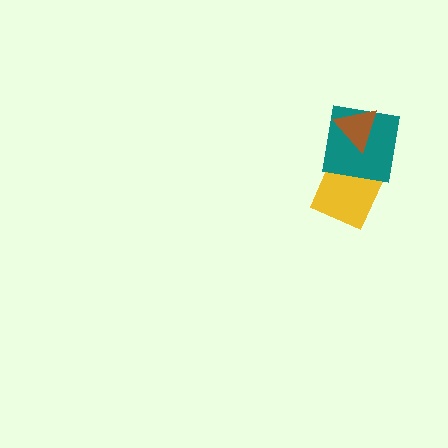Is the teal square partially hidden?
Yes, it is partially covered by another shape.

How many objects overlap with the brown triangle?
1 object overlaps with the brown triangle.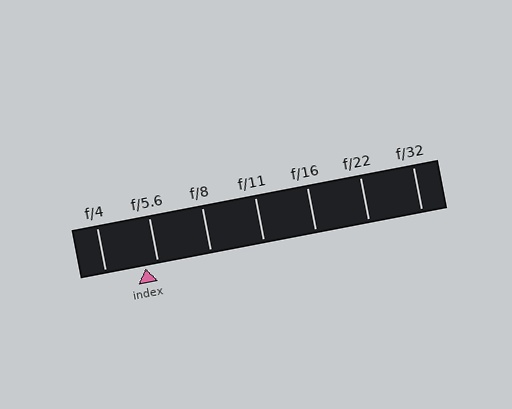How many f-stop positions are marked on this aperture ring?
There are 7 f-stop positions marked.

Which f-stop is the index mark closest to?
The index mark is closest to f/5.6.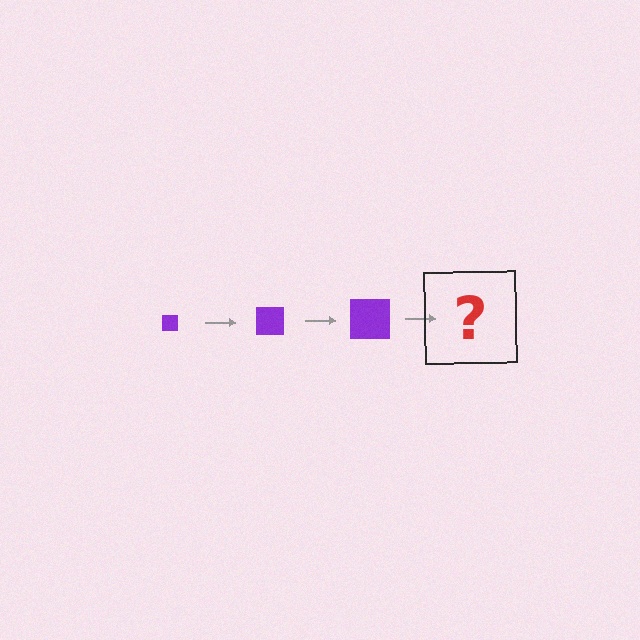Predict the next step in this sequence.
The next step is a purple square, larger than the previous one.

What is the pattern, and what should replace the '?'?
The pattern is that the square gets progressively larger each step. The '?' should be a purple square, larger than the previous one.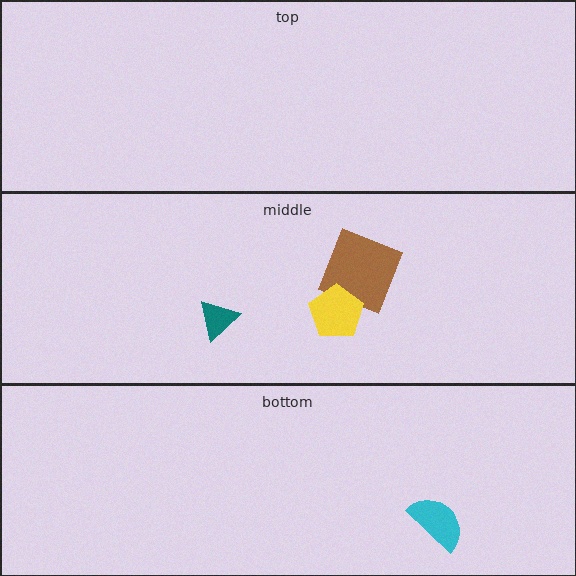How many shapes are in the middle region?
3.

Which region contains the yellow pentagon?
The middle region.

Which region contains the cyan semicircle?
The bottom region.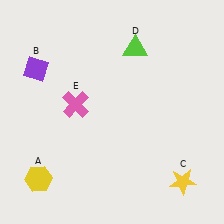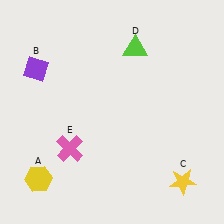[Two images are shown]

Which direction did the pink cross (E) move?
The pink cross (E) moved down.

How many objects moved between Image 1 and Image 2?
1 object moved between the two images.